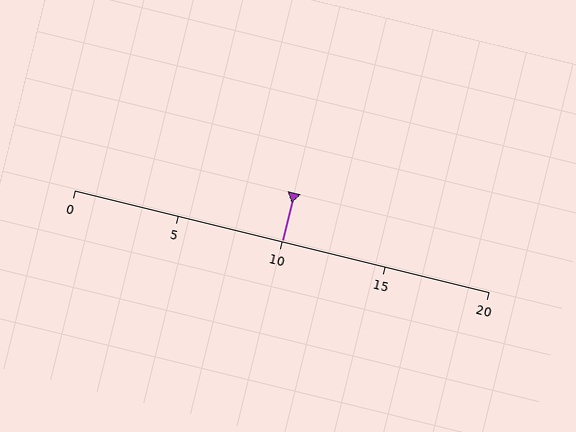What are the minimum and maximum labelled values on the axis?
The axis runs from 0 to 20.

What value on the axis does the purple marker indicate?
The marker indicates approximately 10.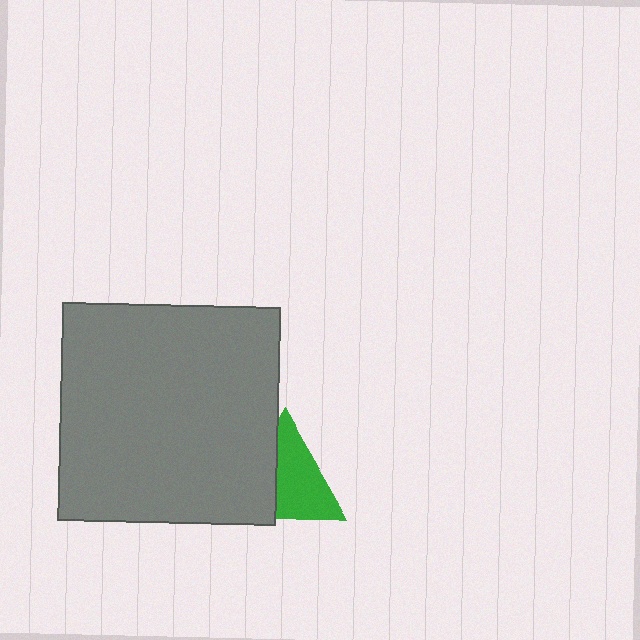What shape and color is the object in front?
The object in front is a gray square.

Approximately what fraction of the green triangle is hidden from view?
Roughly 42% of the green triangle is hidden behind the gray square.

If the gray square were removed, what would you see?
You would see the complete green triangle.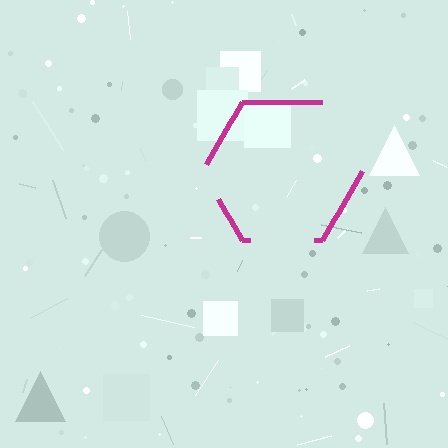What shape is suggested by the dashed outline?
The dashed outline suggests a hexagon.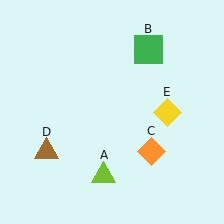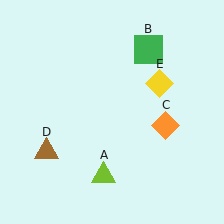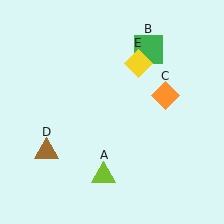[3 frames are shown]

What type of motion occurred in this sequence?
The orange diamond (object C), yellow diamond (object E) rotated counterclockwise around the center of the scene.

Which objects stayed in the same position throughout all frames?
Lime triangle (object A) and green square (object B) and brown triangle (object D) remained stationary.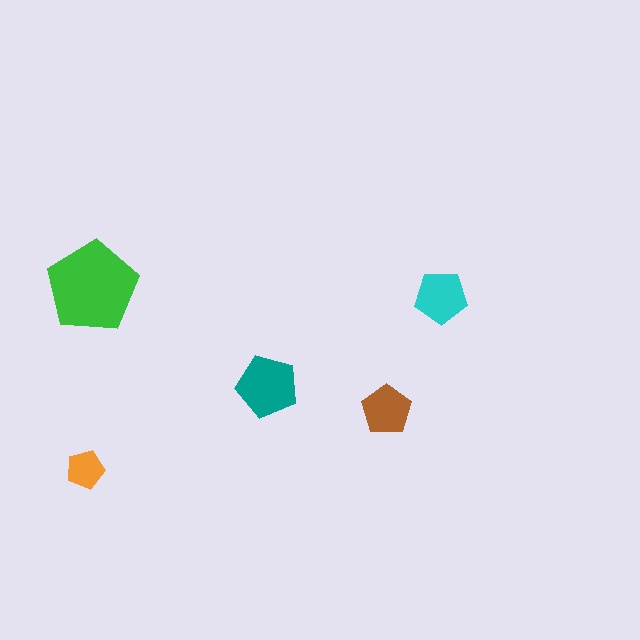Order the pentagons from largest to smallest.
the green one, the teal one, the cyan one, the brown one, the orange one.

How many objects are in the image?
There are 5 objects in the image.